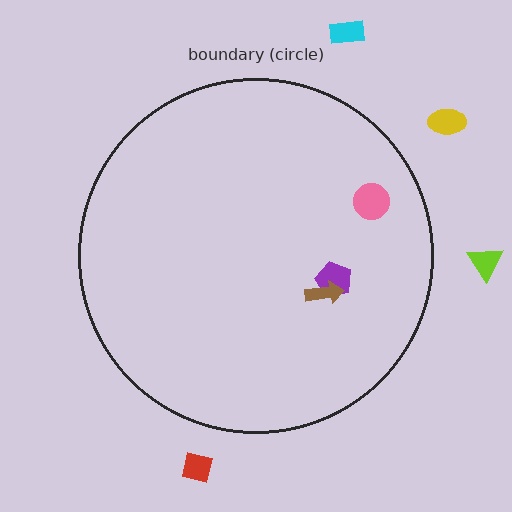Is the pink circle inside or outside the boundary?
Inside.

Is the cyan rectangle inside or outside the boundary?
Outside.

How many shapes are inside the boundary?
3 inside, 4 outside.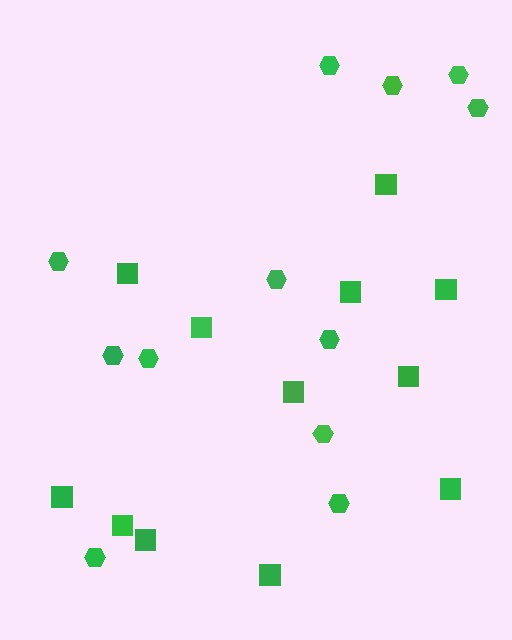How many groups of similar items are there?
There are 2 groups: one group of squares (12) and one group of hexagons (12).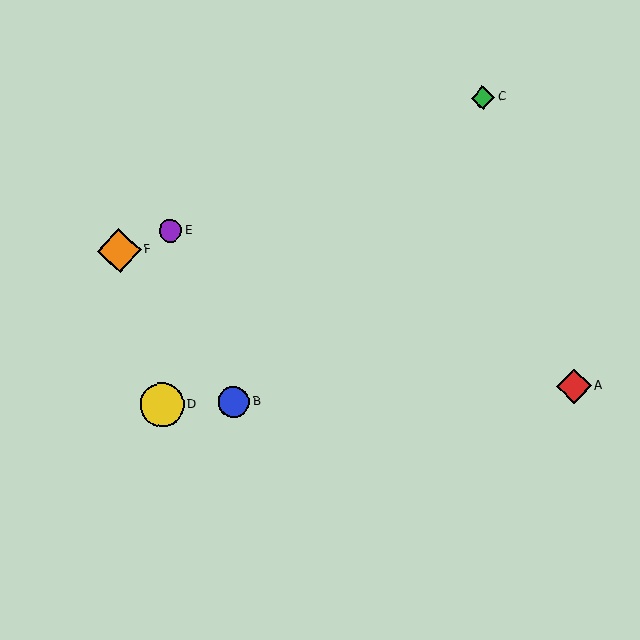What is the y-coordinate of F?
Object F is at y≈250.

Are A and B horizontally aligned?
Yes, both are at y≈386.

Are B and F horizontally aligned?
No, B is at y≈402 and F is at y≈250.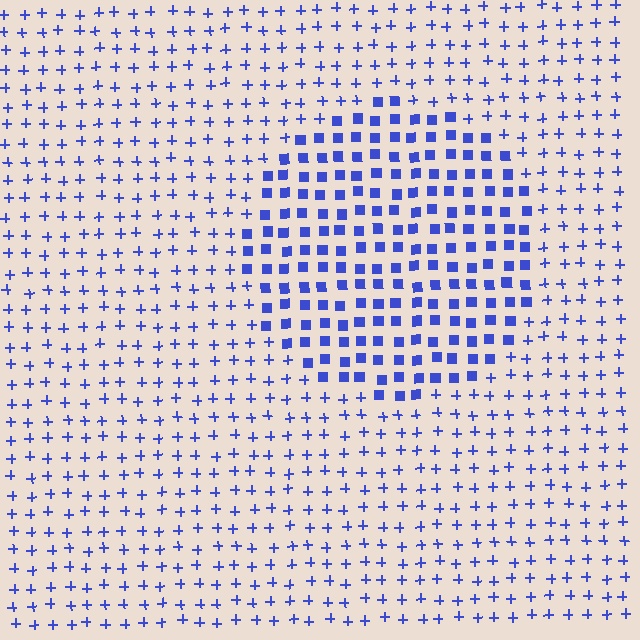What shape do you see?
I see a circle.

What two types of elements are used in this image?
The image uses squares inside the circle region and plus signs outside it.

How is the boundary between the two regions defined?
The boundary is defined by a change in element shape: squares inside vs. plus signs outside. All elements share the same color and spacing.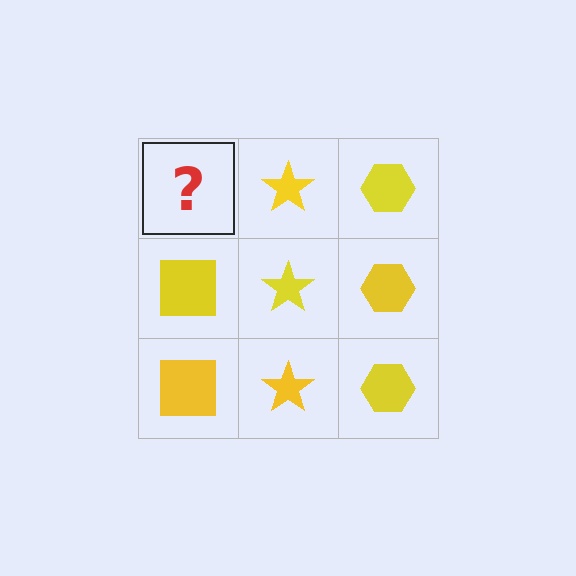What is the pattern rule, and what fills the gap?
The rule is that each column has a consistent shape. The gap should be filled with a yellow square.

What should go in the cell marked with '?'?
The missing cell should contain a yellow square.